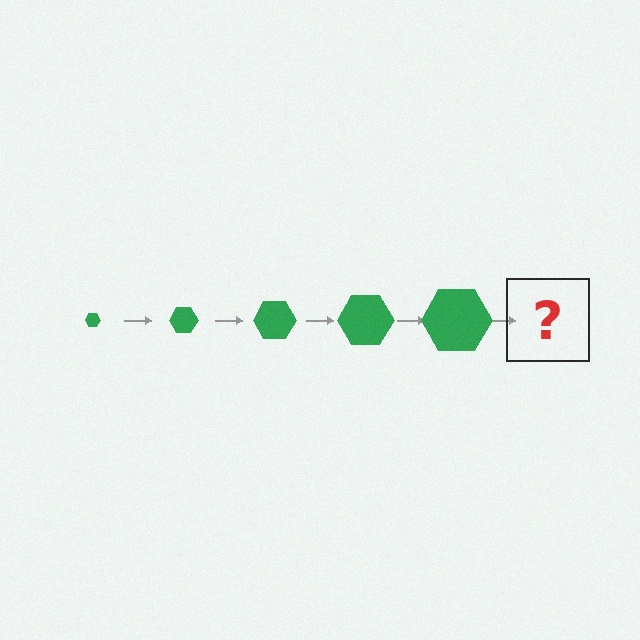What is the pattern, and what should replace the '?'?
The pattern is that the hexagon gets progressively larger each step. The '?' should be a green hexagon, larger than the previous one.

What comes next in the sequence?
The next element should be a green hexagon, larger than the previous one.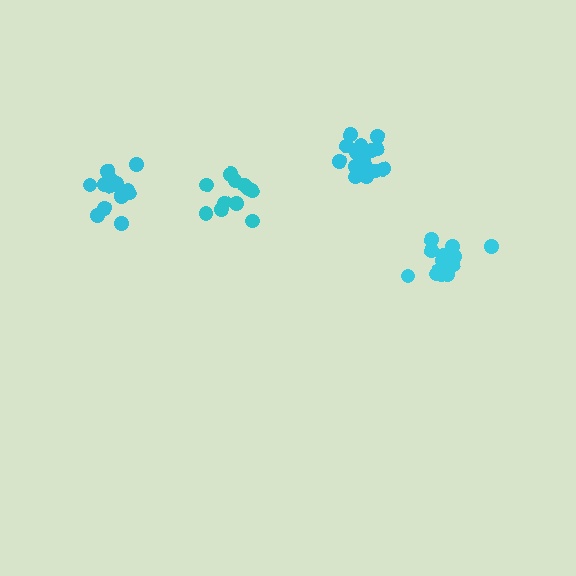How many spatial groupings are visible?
There are 4 spatial groupings.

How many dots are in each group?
Group 1: 15 dots, Group 2: 14 dots, Group 3: 14 dots, Group 4: 12 dots (55 total).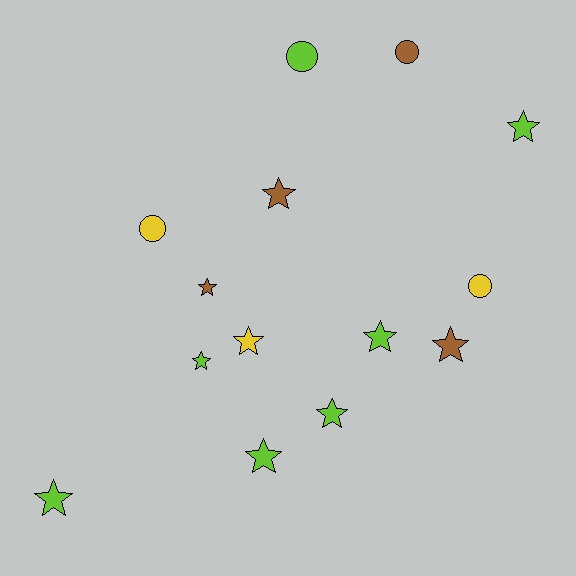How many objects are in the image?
There are 14 objects.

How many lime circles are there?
There is 1 lime circle.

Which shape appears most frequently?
Star, with 10 objects.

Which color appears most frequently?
Lime, with 7 objects.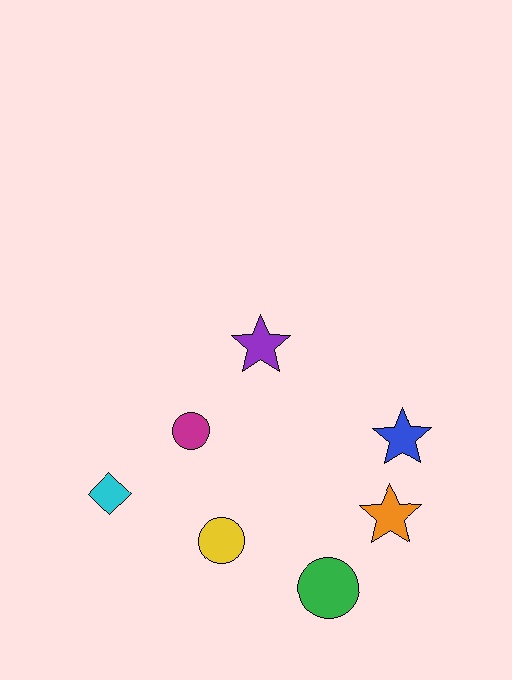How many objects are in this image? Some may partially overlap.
There are 7 objects.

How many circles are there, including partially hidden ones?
There are 3 circles.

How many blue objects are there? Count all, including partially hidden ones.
There is 1 blue object.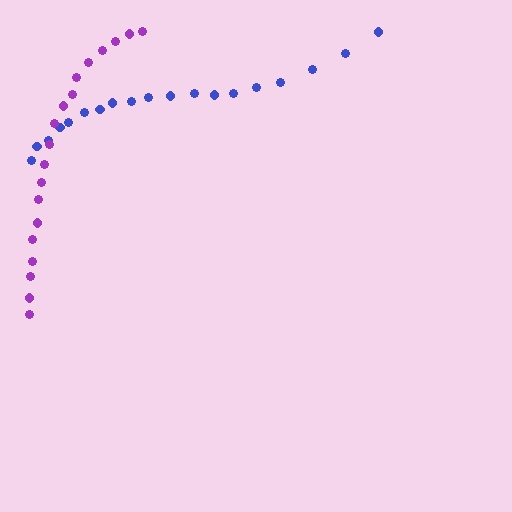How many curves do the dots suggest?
There are 2 distinct paths.